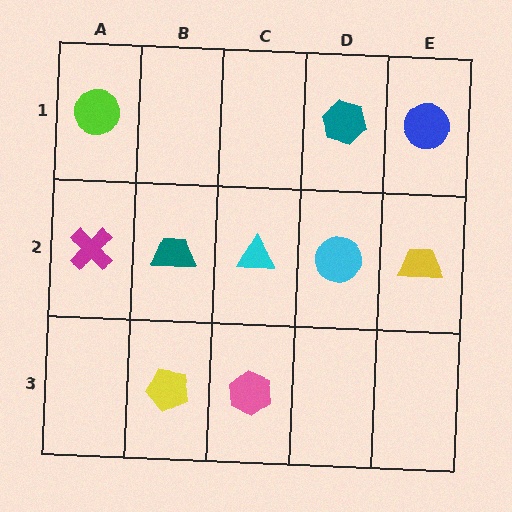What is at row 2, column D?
A cyan circle.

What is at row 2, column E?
A yellow trapezoid.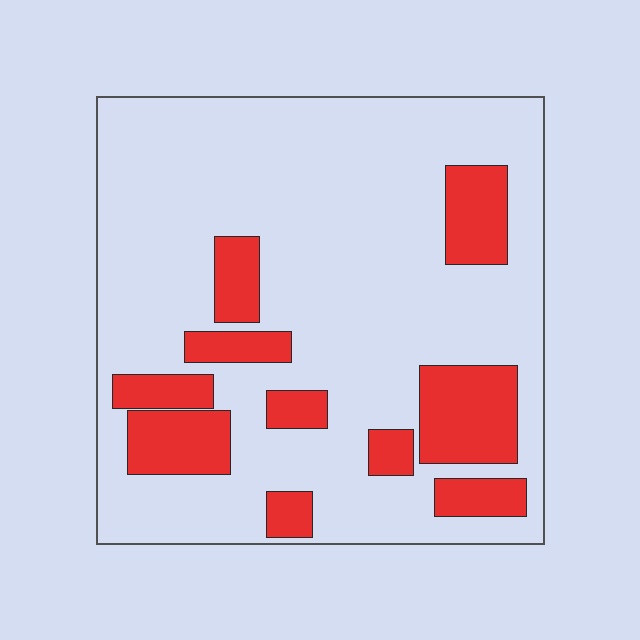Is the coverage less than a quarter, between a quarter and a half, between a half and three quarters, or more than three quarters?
Less than a quarter.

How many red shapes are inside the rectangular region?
10.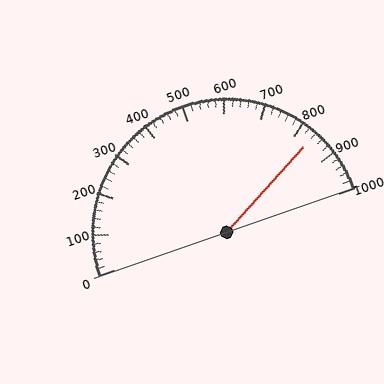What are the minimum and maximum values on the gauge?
The gauge ranges from 0 to 1000.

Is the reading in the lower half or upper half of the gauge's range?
The reading is in the upper half of the range (0 to 1000).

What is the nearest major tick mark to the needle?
The nearest major tick mark is 800.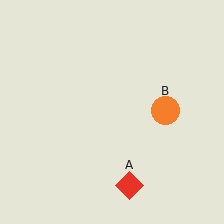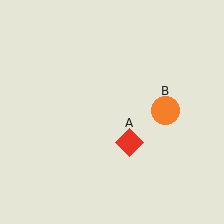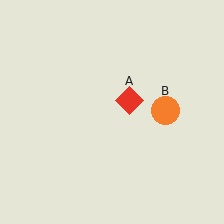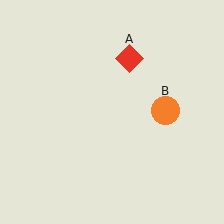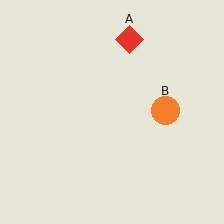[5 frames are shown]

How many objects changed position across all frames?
1 object changed position: red diamond (object A).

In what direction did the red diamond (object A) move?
The red diamond (object A) moved up.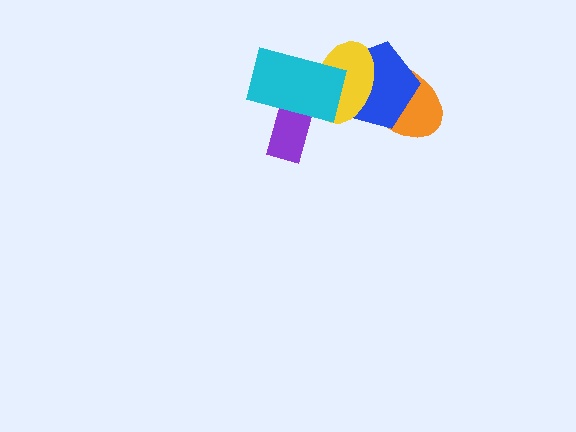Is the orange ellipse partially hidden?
Yes, it is partially covered by another shape.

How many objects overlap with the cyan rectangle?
3 objects overlap with the cyan rectangle.